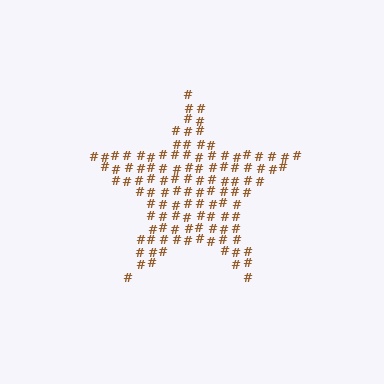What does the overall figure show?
The overall figure shows a star.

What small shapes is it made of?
It is made of small hash symbols.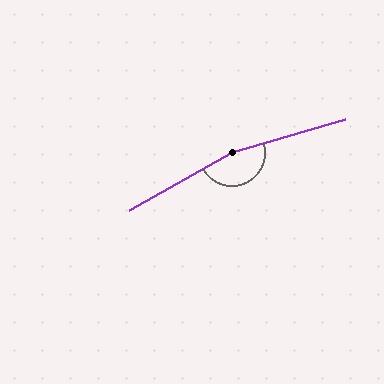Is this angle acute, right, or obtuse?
It is obtuse.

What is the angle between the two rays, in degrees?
Approximately 167 degrees.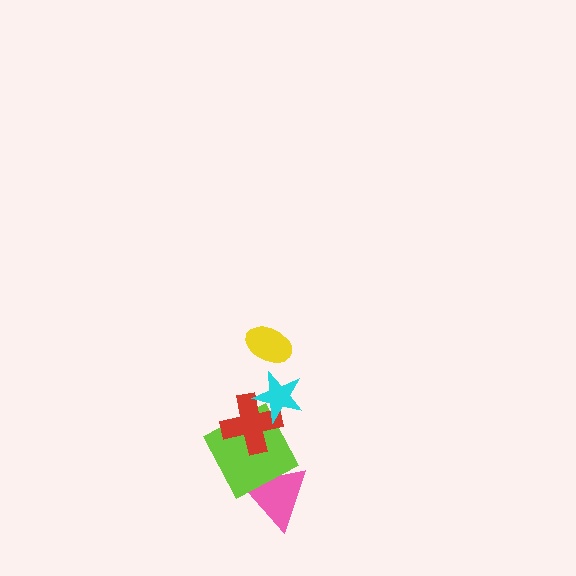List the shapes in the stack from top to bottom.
From top to bottom: the yellow ellipse, the cyan star, the red cross, the lime square, the pink triangle.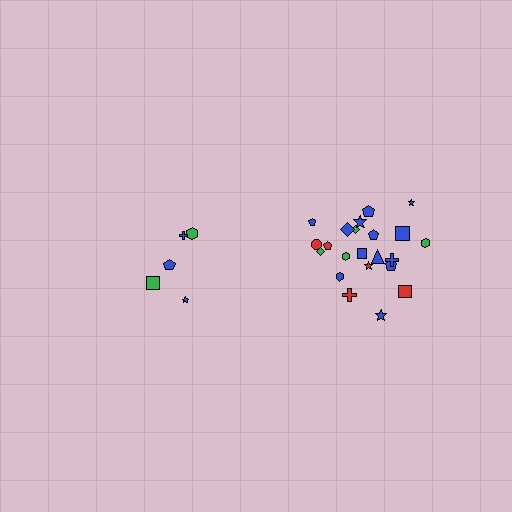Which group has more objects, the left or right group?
The right group.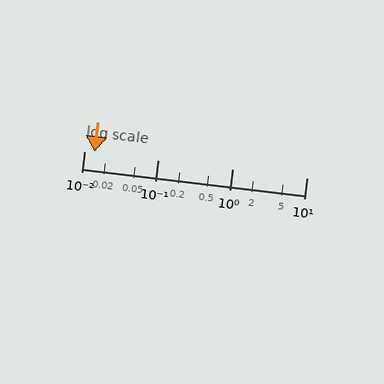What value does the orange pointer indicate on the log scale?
The pointer indicates approximately 0.014.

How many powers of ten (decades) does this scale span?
The scale spans 3 decades, from 0.01 to 10.